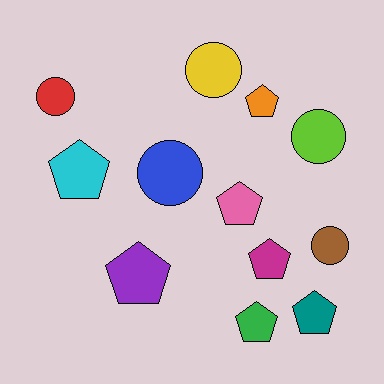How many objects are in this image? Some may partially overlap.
There are 12 objects.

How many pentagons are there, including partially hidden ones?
There are 7 pentagons.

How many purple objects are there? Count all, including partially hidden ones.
There is 1 purple object.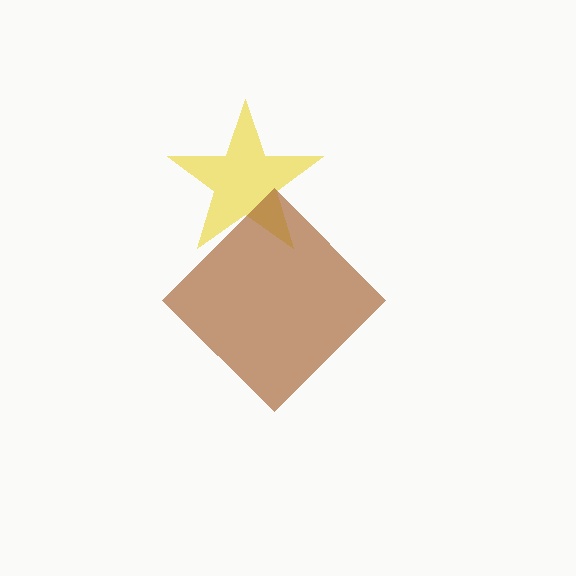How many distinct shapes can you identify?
There are 2 distinct shapes: a yellow star, a brown diamond.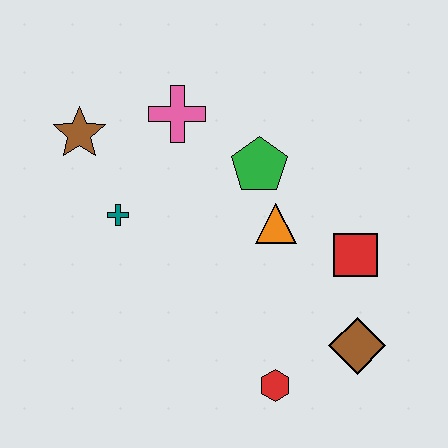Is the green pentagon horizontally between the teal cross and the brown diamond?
Yes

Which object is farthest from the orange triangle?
The brown star is farthest from the orange triangle.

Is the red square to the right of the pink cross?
Yes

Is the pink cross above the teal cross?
Yes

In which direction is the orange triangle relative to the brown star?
The orange triangle is to the right of the brown star.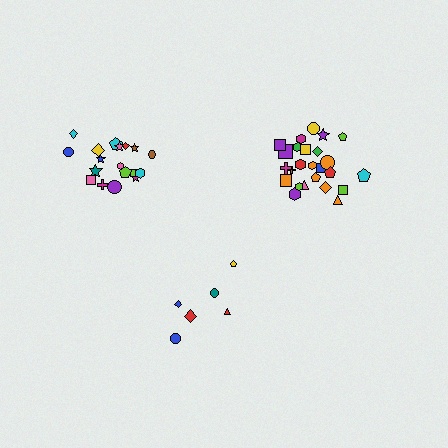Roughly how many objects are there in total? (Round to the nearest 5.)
Roughly 50 objects in total.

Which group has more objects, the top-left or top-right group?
The top-right group.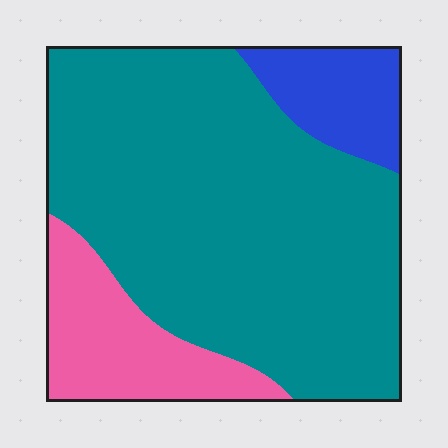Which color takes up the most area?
Teal, at roughly 70%.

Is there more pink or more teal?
Teal.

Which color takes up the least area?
Blue, at roughly 10%.